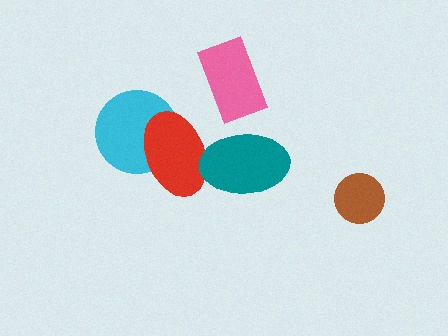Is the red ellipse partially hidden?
Yes, it is partially covered by another shape.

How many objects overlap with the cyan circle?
1 object overlaps with the cyan circle.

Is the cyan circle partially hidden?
Yes, it is partially covered by another shape.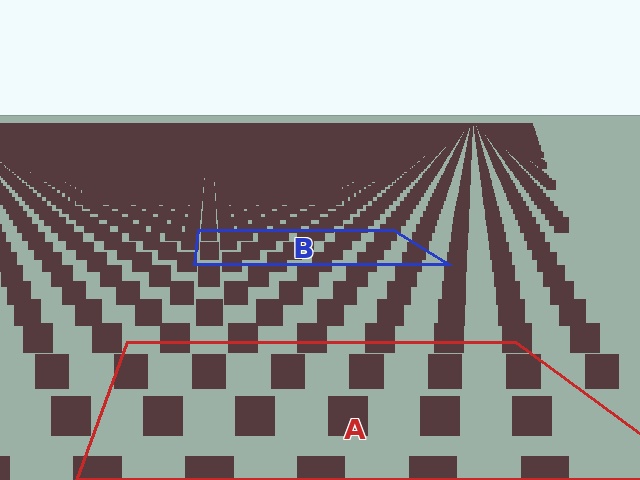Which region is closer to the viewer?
Region A is closer. The texture elements there are larger and more spread out.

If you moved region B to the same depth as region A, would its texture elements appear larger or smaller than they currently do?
They would appear larger. At a closer depth, the same texture elements are projected at a bigger on-screen size.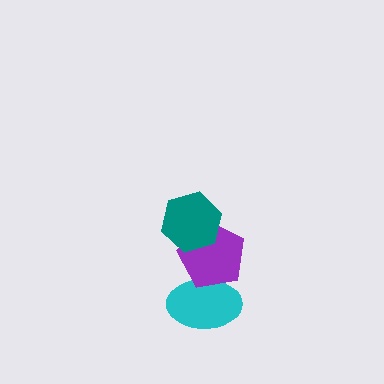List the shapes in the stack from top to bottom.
From top to bottom: the teal hexagon, the purple pentagon, the cyan ellipse.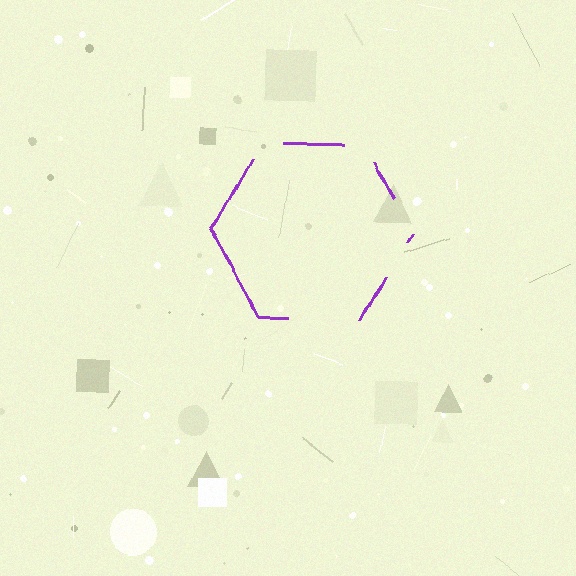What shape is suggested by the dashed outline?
The dashed outline suggests a hexagon.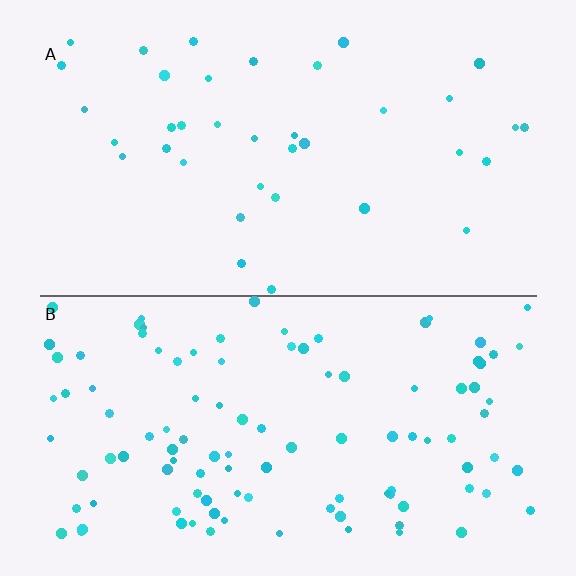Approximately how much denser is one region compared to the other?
Approximately 2.9× — region B over region A.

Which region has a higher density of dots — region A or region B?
B (the bottom).